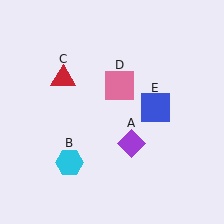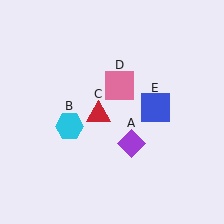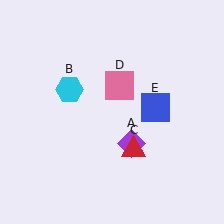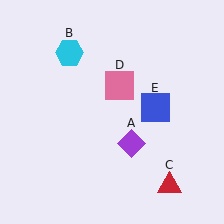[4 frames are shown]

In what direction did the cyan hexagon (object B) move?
The cyan hexagon (object B) moved up.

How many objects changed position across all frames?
2 objects changed position: cyan hexagon (object B), red triangle (object C).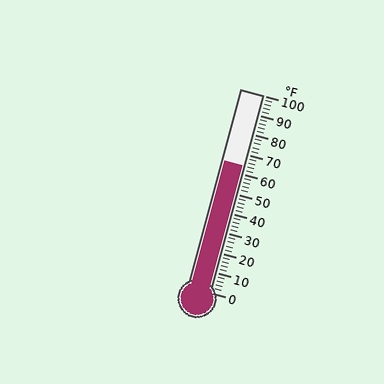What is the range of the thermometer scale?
The thermometer scale ranges from 0°F to 100°F.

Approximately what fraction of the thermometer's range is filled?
The thermometer is filled to approximately 65% of its range.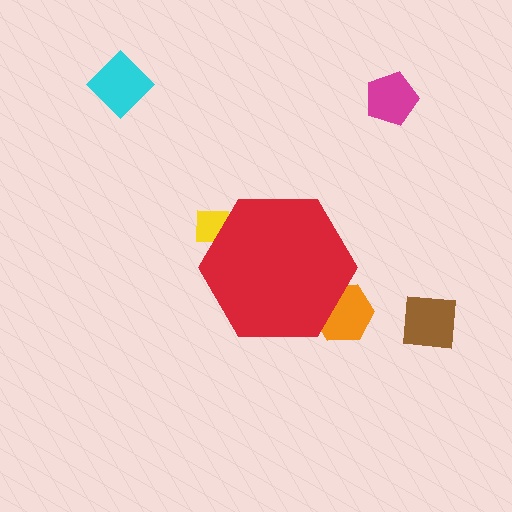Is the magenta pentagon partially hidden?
No, the magenta pentagon is fully visible.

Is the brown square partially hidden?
No, the brown square is fully visible.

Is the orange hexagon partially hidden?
Yes, the orange hexagon is partially hidden behind the red hexagon.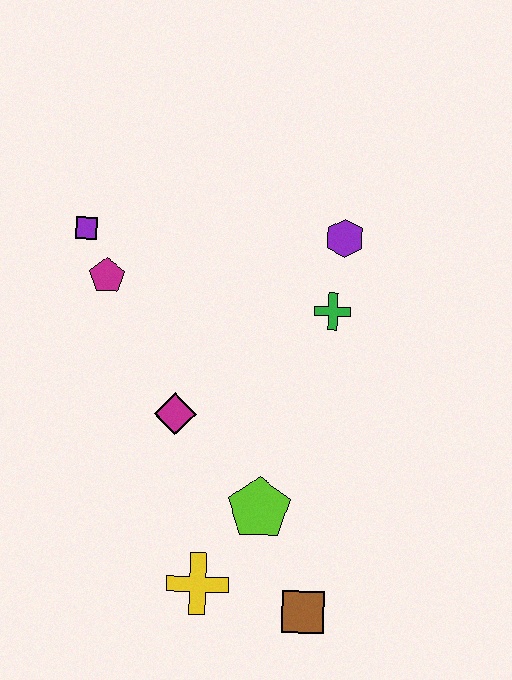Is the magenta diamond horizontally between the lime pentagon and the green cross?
No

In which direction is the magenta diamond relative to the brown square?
The magenta diamond is above the brown square.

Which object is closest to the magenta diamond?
The lime pentagon is closest to the magenta diamond.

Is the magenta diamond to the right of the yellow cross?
No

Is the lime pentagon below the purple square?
Yes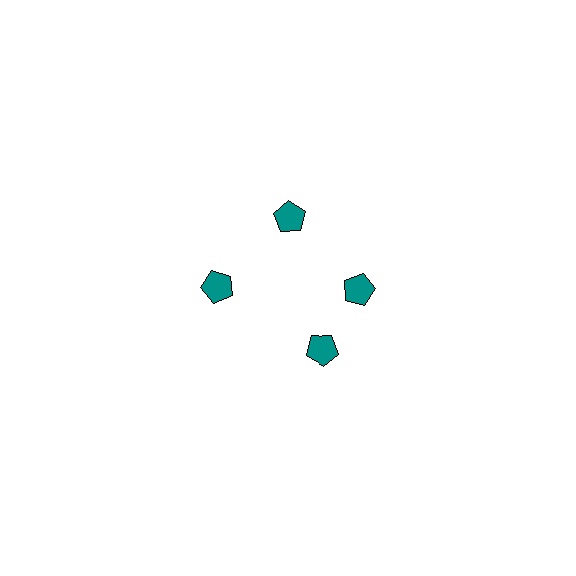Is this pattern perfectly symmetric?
No. The 4 teal pentagons are arranged in a ring, but one element near the 6 o'clock position is rotated out of alignment along the ring, breaking the 4-fold rotational symmetry.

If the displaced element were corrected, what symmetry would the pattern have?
It would have 4-fold rotational symmetry — the pattern would map onto itself every 90 degrees.